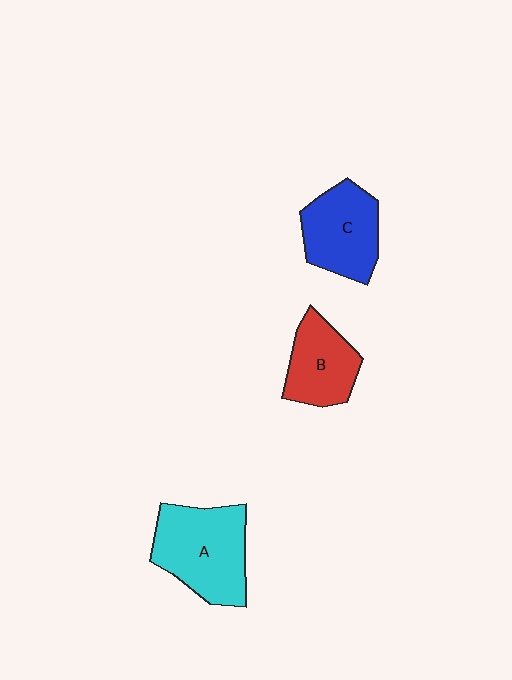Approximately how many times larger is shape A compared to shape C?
Approximately 1.3 times.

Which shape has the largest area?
Shape A (cyan).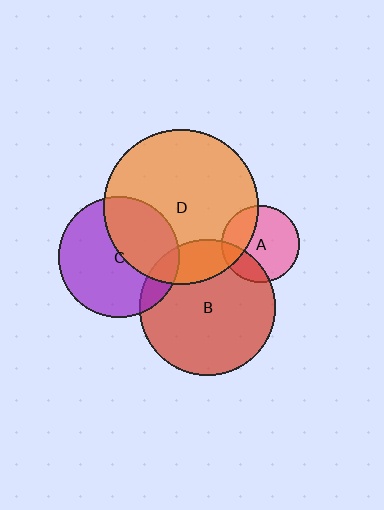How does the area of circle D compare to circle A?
Approximately 4.0 times.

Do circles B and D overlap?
Yes.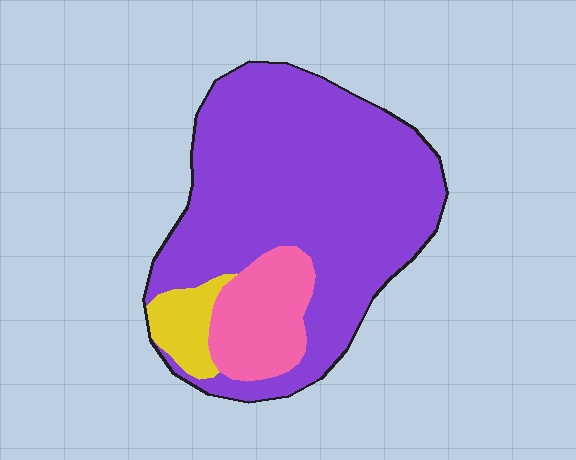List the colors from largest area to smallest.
From largest to smallest: purple, pink, yellow.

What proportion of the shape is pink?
Pink covers 16% of the shape.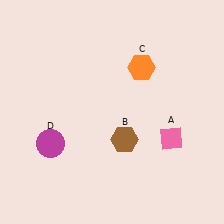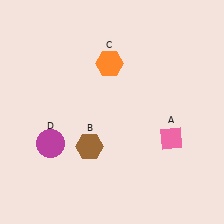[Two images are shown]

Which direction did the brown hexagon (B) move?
The brown hexagon (B) moved left.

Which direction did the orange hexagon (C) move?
The orange hexagon (C) moved left.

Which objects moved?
The objects that moved are: the brown hexagon (B), the orange hexagon (C).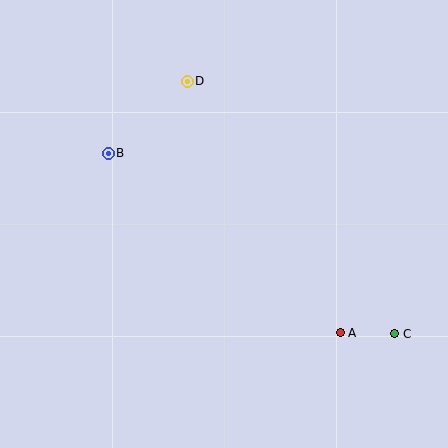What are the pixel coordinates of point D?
Point D is at (187, 81).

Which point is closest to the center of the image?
Point B at (108, 153) is closest to the center.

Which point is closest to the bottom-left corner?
Point B is closest to the bottom-left corner.